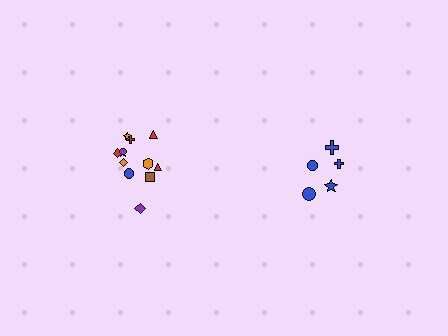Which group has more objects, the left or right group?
The left group.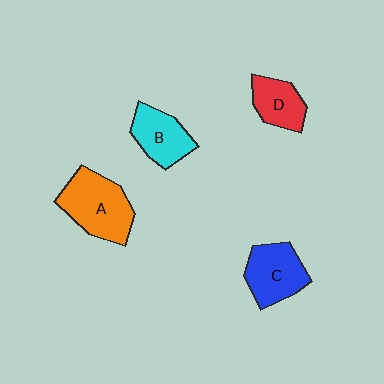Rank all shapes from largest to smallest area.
From largest to smallest: A (orange), C (blue), B (cyan), D (red).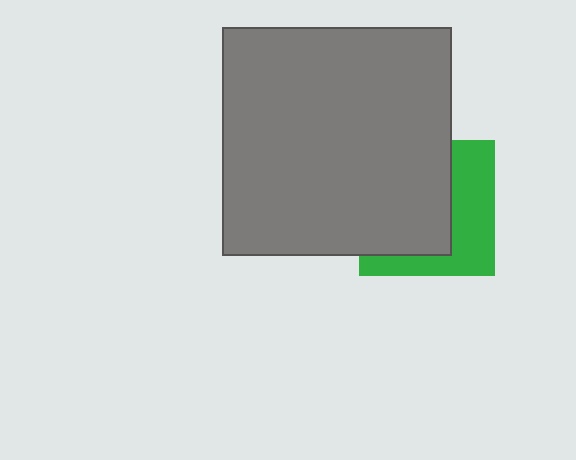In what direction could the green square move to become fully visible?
The green square could move right. That would shift it out from behind the gray square entirely.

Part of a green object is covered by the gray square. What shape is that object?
It is a square.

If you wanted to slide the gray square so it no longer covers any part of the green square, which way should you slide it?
Slide it left — that is the most direct way to separate the two shapes.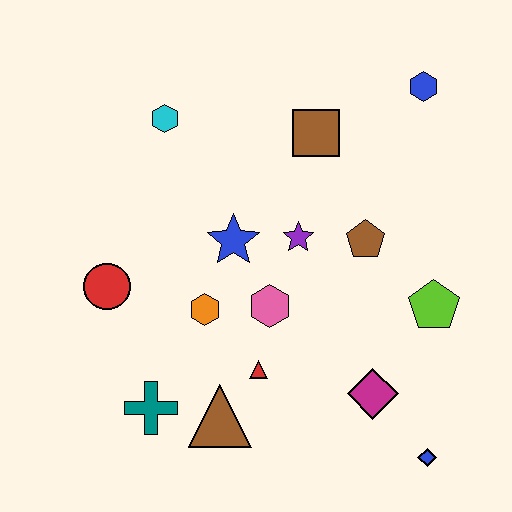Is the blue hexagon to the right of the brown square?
Yes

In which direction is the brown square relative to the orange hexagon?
The brown square is above the orange hexagon.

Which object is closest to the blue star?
The purple star is closest to the blue star.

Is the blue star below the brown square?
Yes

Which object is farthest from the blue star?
The blue diamond is farthest from the blue star.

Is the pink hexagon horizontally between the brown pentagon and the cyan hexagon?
Yes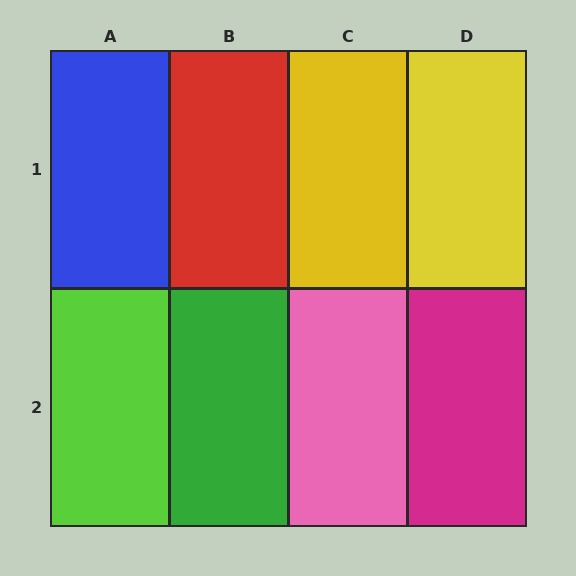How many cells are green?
1 cell is green.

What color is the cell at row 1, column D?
Yellow.